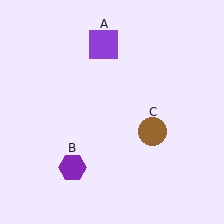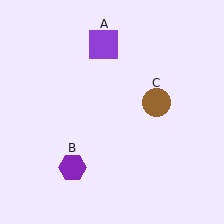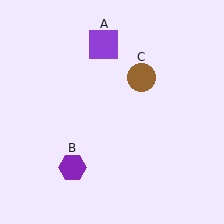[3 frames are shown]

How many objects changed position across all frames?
1 object changed position: brown circle (object C).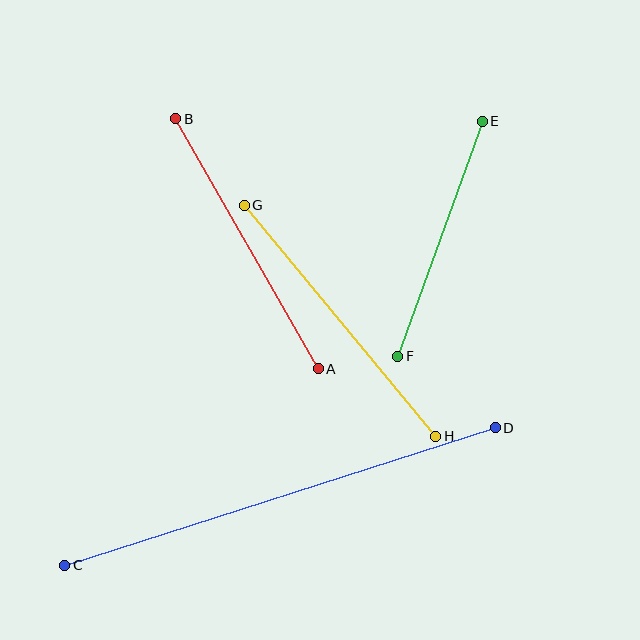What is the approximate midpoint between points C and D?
The midpoint is at approximately (280, 496) pixels.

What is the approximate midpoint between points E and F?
The midpoint is at approximately (440, 239) pixels.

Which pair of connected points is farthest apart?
Points C and D are farthest apart.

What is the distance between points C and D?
The distance is approximately 452 pixels.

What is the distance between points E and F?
The distance is approximately 250 pixels.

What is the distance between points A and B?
The distance is approximately 287 pixels.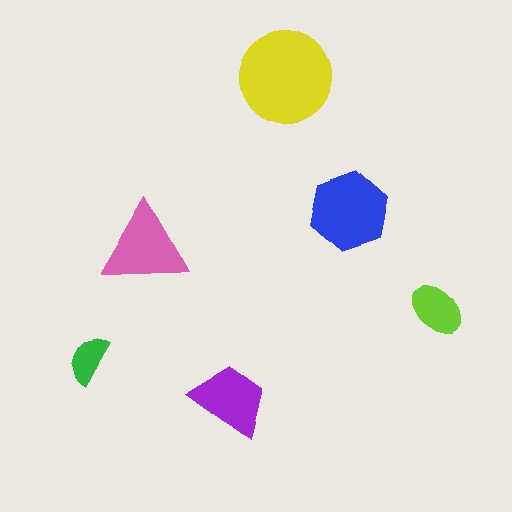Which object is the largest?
The yellow circle.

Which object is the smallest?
The green semicircle.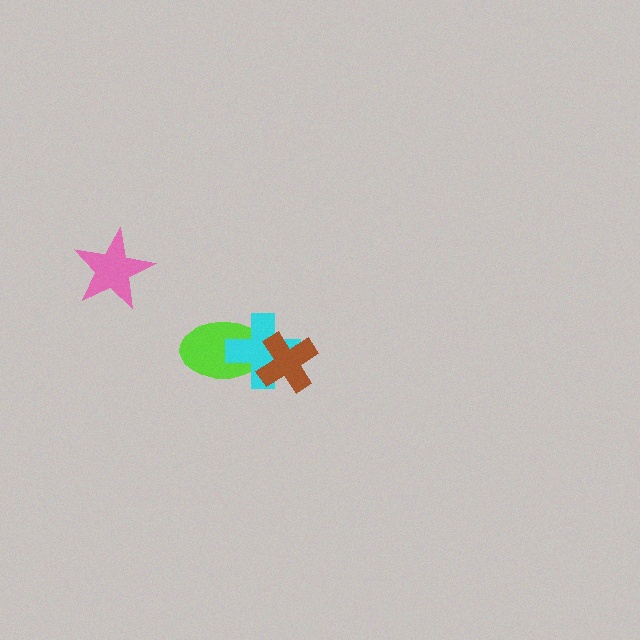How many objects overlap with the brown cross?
2 objects overlap with the brown cross.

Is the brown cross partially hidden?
No, no other shape covers it.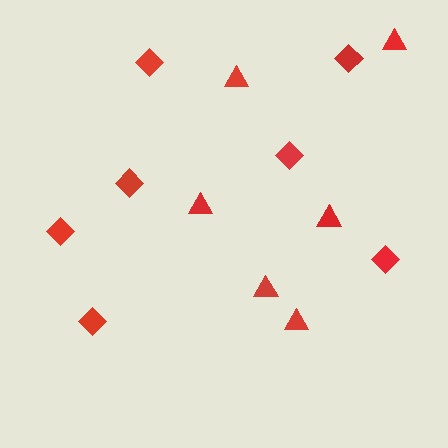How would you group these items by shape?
There are 2 groups: one group of triangles (6) and one group of diamonds (7).